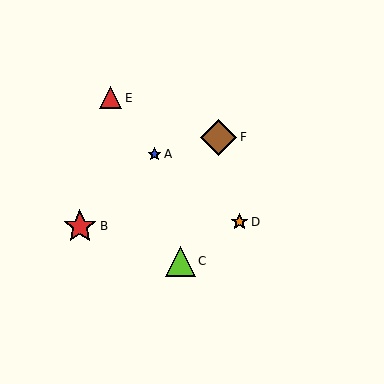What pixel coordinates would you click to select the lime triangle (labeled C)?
Click at (180, 261) to select the lime triangle C.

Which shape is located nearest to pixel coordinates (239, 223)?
The orange star (labeled D) at (240, 222) is nearest to that location.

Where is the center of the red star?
The center of the red star is at (80, 226).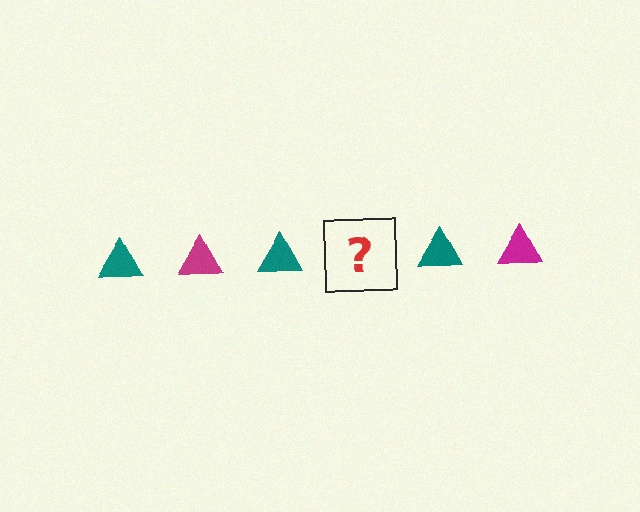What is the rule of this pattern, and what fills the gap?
The rule is that the pattern cycles through teal, magenta triangles. The gap should be filled with a magenta triangle.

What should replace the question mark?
The question mark should be replaced with a magenta triangle.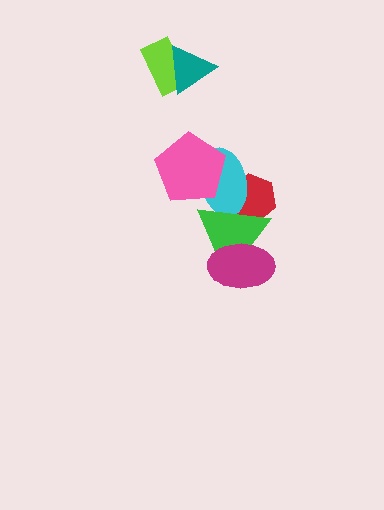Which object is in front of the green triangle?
The magenta ellipse is in front of the green triangle.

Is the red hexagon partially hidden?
Yes, it is partially covered by another shape.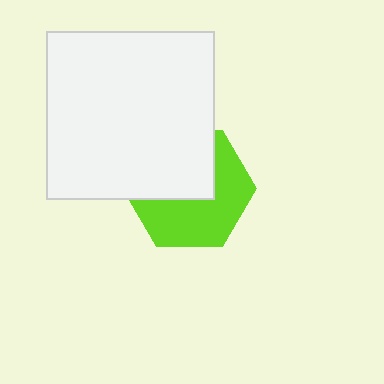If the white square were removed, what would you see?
You would see the complete lime hexagon.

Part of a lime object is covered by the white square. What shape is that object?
It is a hexagon.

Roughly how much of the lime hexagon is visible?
About half of it is visible (roughly 54%).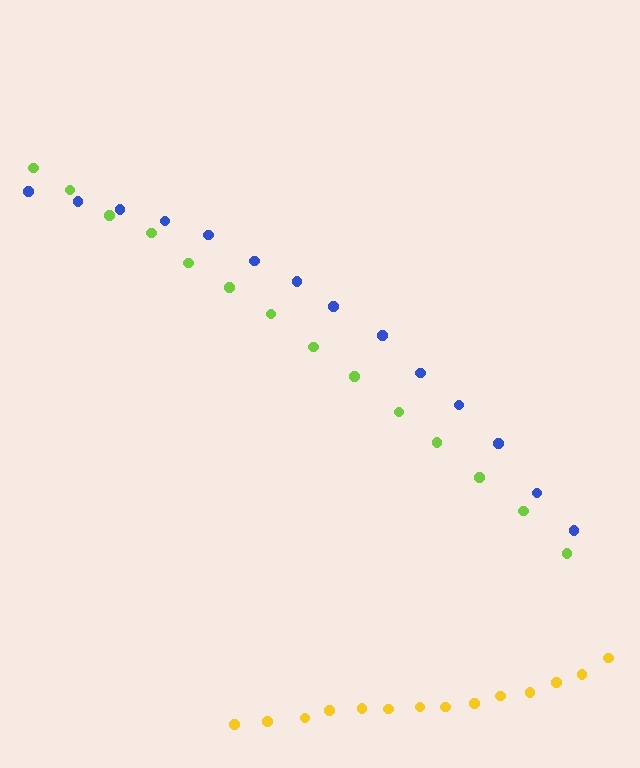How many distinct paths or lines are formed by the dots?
There are 3 distinct paths.